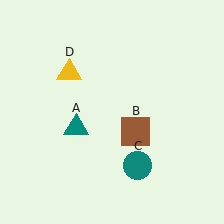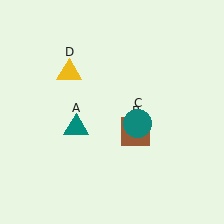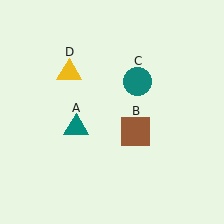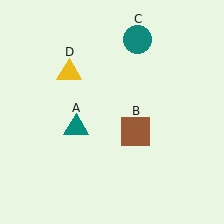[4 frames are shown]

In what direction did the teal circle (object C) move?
The teal circle (object C) moved up.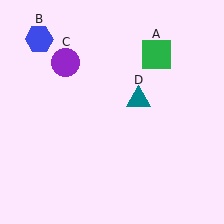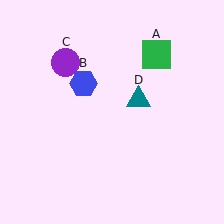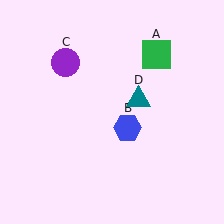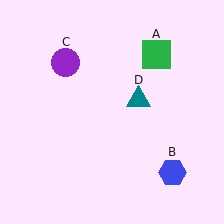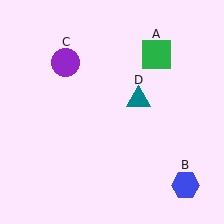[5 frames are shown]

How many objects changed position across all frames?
1 object changed position: blue hexagon (object B).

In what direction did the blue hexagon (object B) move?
The blue hexagon (object B) moved down and to the right.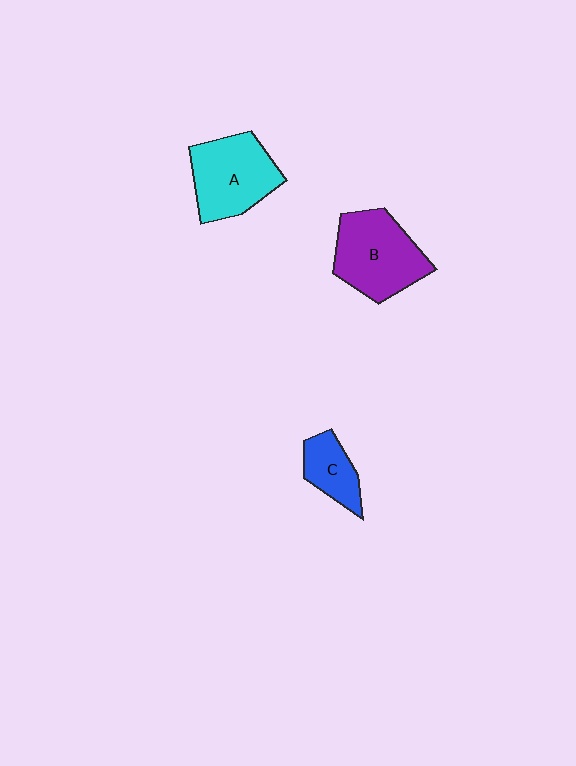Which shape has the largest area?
Shape B (purple).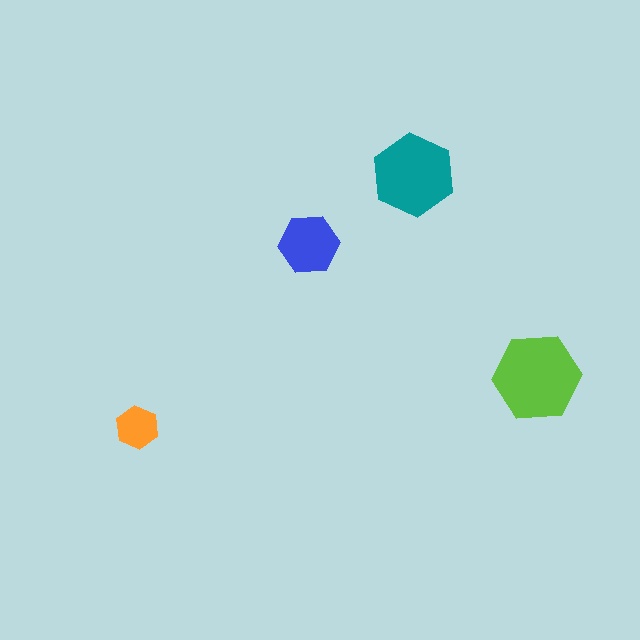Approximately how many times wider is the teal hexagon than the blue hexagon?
About 1.5 times wider.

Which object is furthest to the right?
The lime hexagon is rightmost.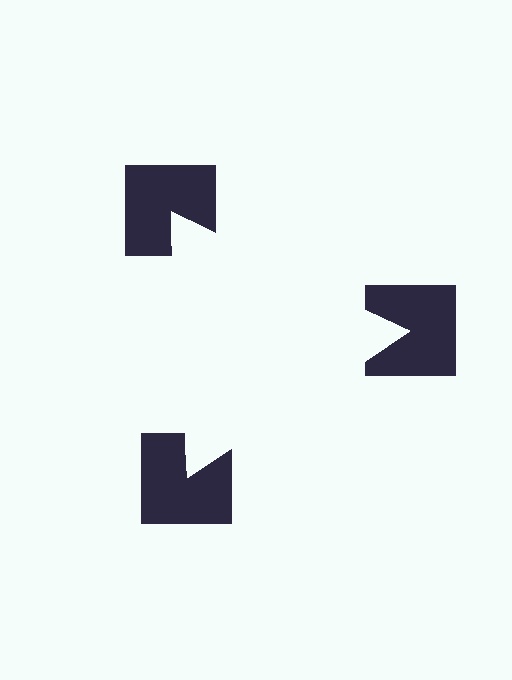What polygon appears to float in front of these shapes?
An illusory triangle — its edges are inferred from the aligned wedge cuts in the notched squares, not physically drawn.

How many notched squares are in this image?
There are 3 — one at each vertex of the illusory triangle.